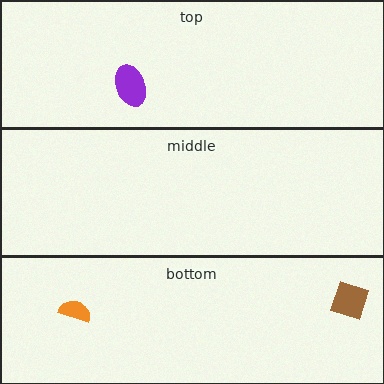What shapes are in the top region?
The purple ellipse.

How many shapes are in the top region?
1.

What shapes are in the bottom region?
The orange semicircle, the brown diamond.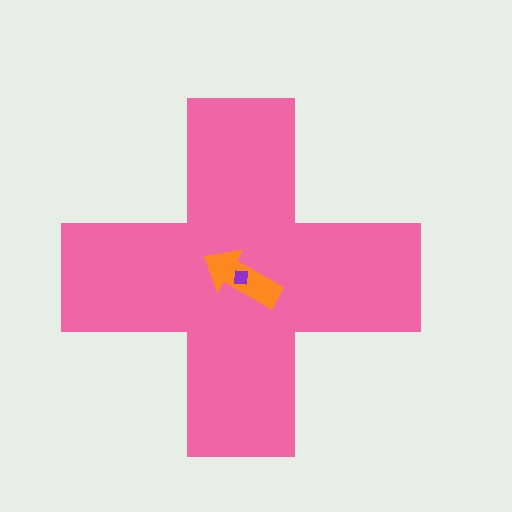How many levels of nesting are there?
3.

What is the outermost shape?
The pink cross.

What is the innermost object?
The purple square.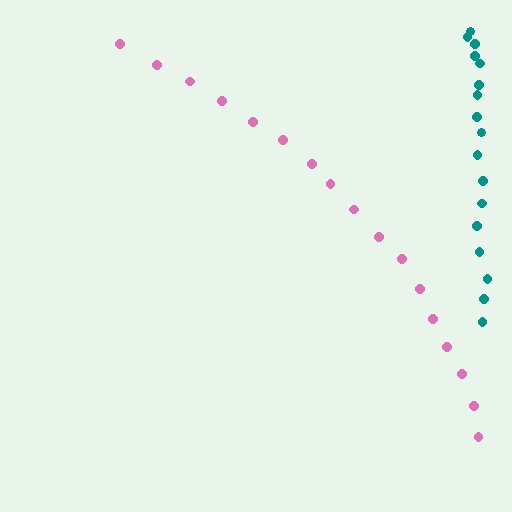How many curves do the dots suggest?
There are 2 distinct paths.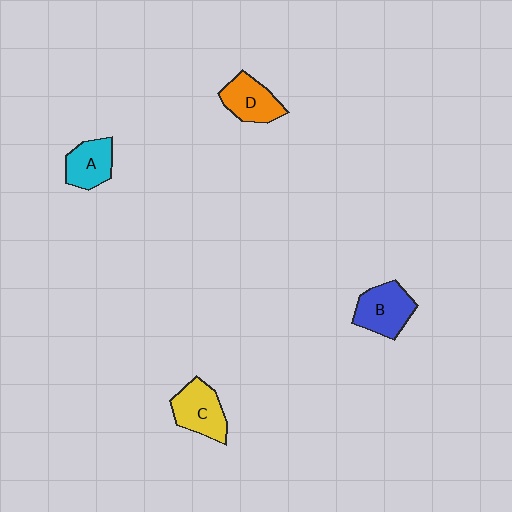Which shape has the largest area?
Shape B (blue).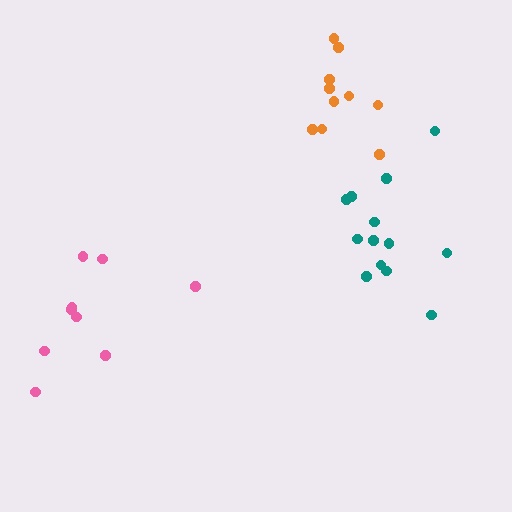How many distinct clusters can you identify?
There are 3 distinct clusters.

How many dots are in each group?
Group 1: 13 dots, Group 2: 9 dots, Group 3: 10 dots (32 total).